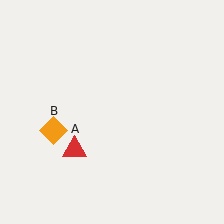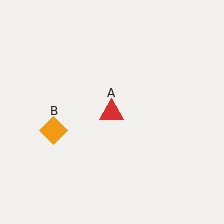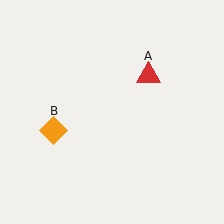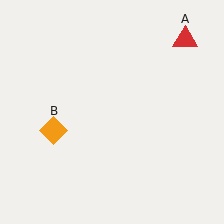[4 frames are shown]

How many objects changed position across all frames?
1 object changed position: red triangle (object A).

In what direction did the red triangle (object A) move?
The red triangle (object A) moved up and to the right.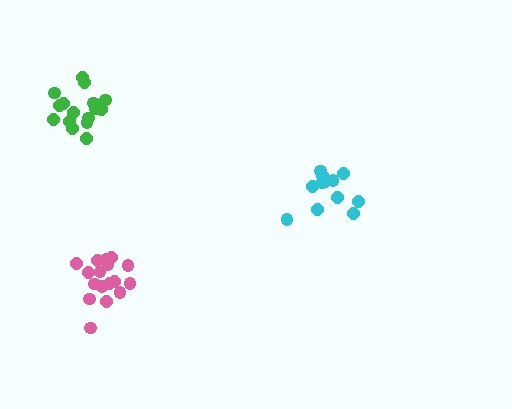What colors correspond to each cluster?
The clusters are colored: pink, green, cyan.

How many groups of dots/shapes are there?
There are 3 groups.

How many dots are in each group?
Group 1: 17 dots, Group 2: 16 dots, Group 3: 13 dots (46 total).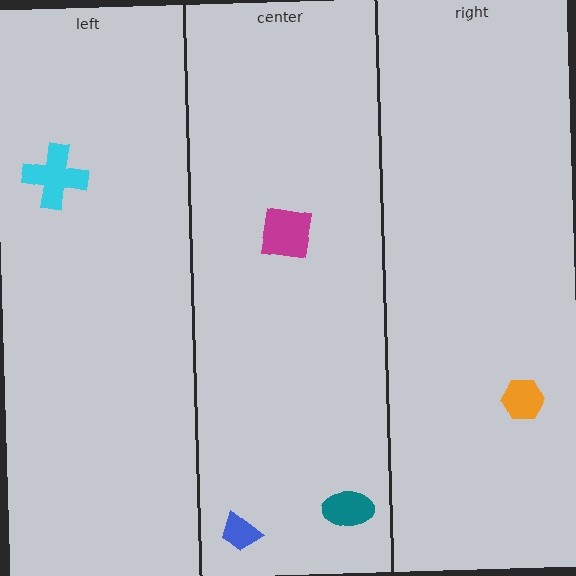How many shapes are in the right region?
1.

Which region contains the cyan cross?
The left region.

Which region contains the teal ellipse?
The center region.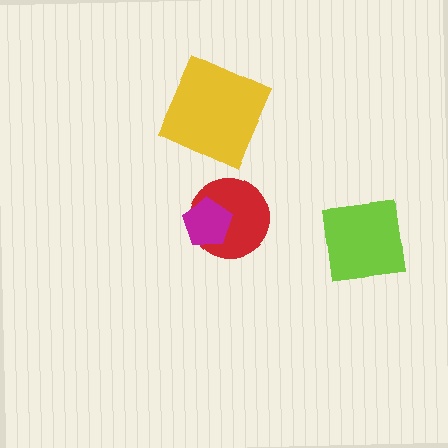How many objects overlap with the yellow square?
0 objects overlap with the yellow square.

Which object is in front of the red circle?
The magenta pentagon is in front of the red circle.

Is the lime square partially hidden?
No, no other shape covers it.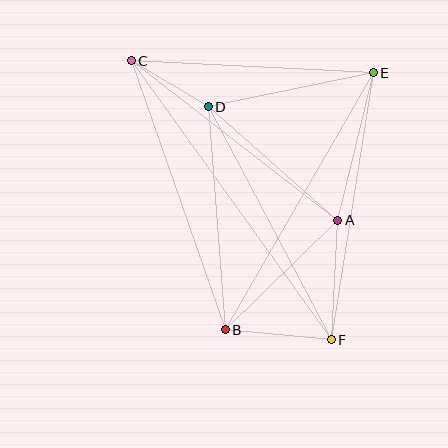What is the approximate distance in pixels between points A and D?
The distance between A and D is approximately 172 pixels.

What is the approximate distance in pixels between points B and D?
The distance between B and D is approximately 224 pixels.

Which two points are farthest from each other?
Points C and F are farthest from each other.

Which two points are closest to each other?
Points C and D are closest to each other.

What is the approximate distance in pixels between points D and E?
The distance between D and E is approximately 168 pixels.